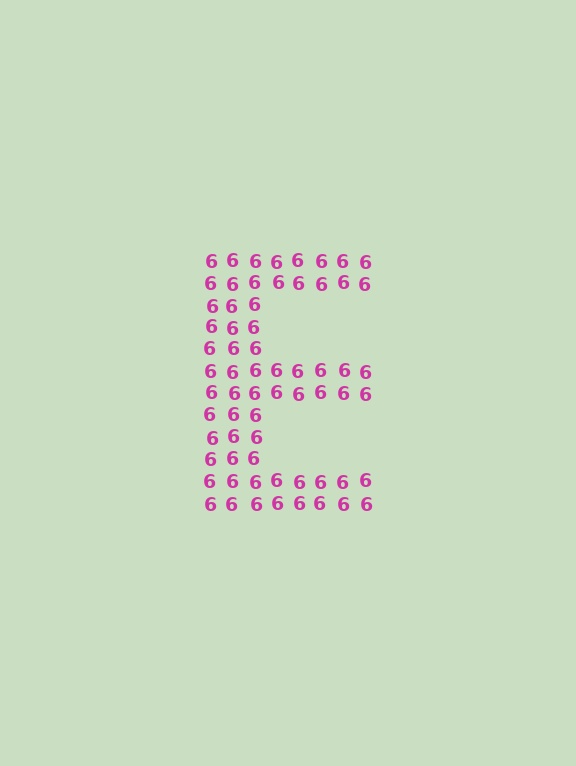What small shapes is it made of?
It is made of small digit 6's.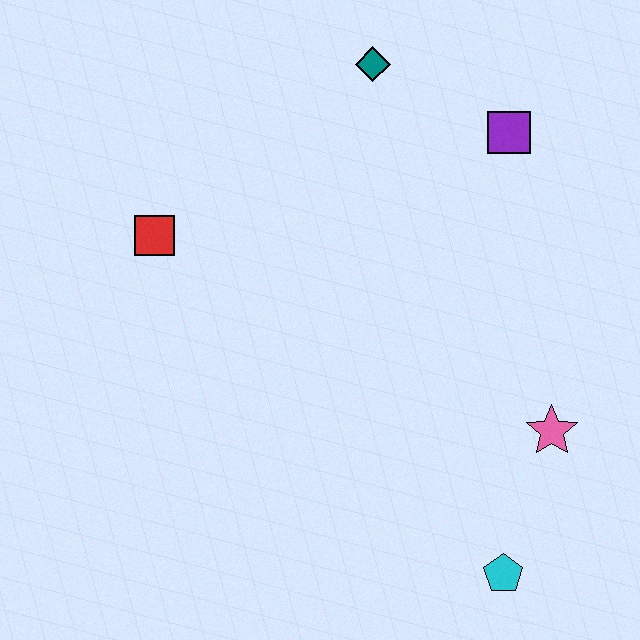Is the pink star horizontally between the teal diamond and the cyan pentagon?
No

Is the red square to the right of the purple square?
No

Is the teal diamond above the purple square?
Yes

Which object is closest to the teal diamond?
The purple square is closest to the teal diamond.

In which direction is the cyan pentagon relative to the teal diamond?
The cyan pentagon is below the teal diamond.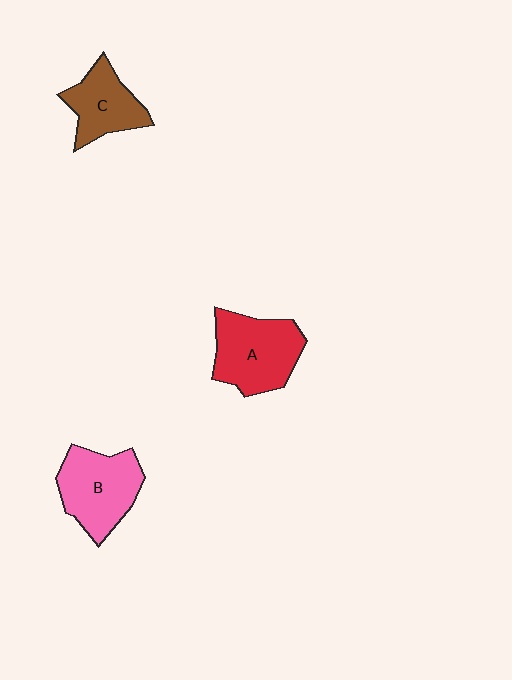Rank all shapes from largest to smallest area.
From largest to smallest: A (red), B (pink), C (brown).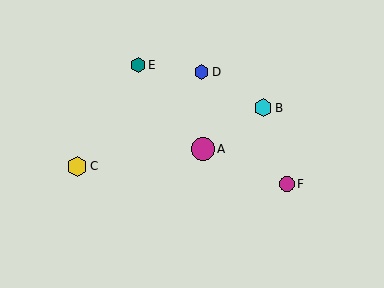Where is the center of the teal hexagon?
The center of the teal hexagon is at (138, 65).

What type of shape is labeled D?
Shape D is a blue hexagon.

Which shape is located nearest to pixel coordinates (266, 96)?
The cyan hexagon (labeled B) at (263, 108) is nearest to that location.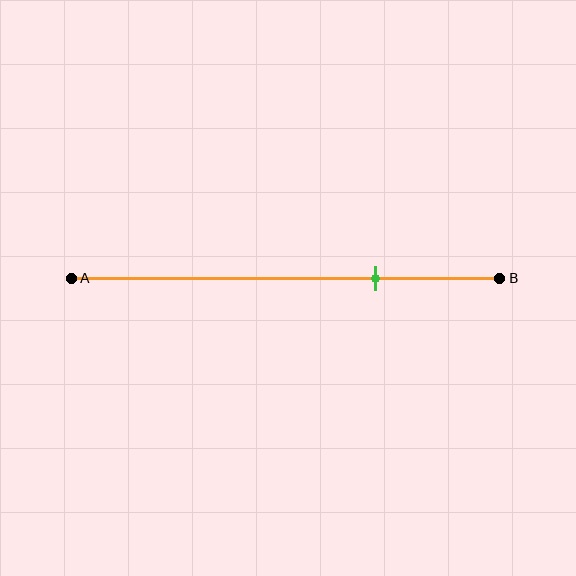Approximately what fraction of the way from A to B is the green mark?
The green mark is approximately 70% of the way from A to B.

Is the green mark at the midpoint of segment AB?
No, the mark is at about 70% from A, not at the 50% midpoint.